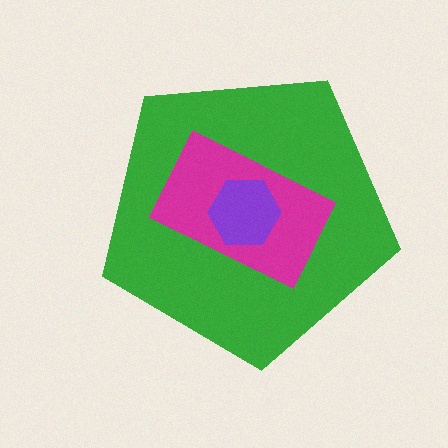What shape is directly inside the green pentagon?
The magenta rectangle.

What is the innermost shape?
The purple hexagon.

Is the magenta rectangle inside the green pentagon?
Yes.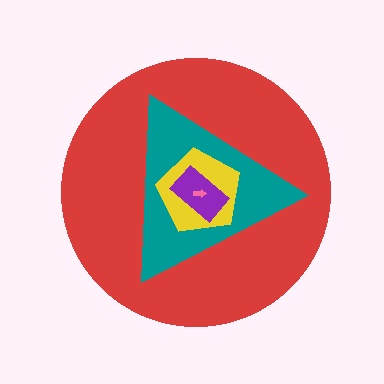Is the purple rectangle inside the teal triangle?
Yes.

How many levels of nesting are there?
5.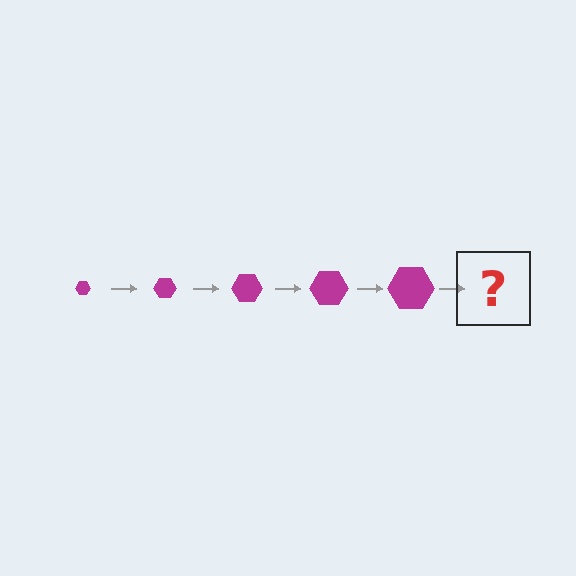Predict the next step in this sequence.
The next step is a magenta hexagon, larger than the previous one.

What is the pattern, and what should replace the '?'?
The pattern is that the hexagon gets progressively larger each step. The '?' should be a magenta hexagon, larger than the previous one.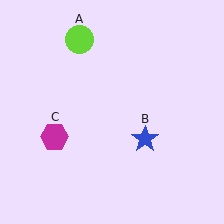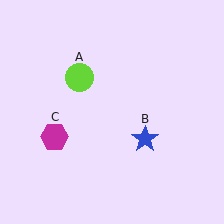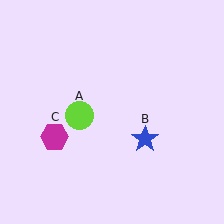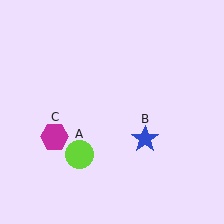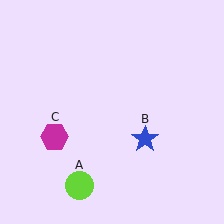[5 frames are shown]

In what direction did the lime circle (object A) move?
The lime circle (object A) moved down.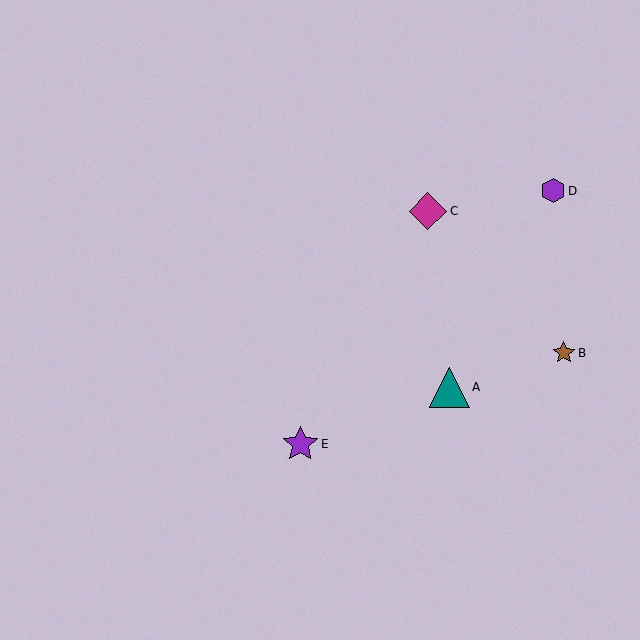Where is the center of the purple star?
The center of the purple star is at (300, 444).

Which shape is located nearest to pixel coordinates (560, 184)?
The purple hexagon (labeled D) at (553, 191) is nearest to that location.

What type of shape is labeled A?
Shape A is a teal triangle.